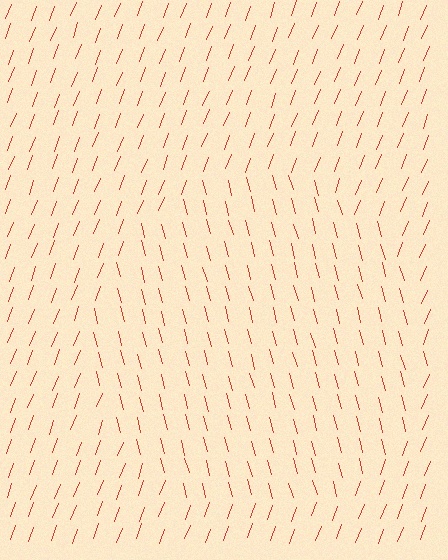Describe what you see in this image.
The image is filled with small red line segments. A circle region in the image has lines oriented differently from the surrounding lines, creating a visible texture boundary.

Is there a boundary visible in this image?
Yes, there is a texture boundary formed by a change in line orientation.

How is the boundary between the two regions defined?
The boundary is defined purely by a change in line orientation (approximately 36 degrees difference). All lines are the same color and thickness.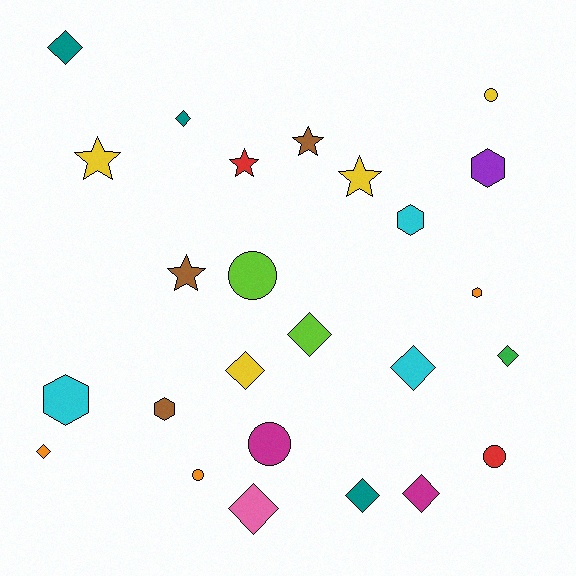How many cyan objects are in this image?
There are 3 cyan objects.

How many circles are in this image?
There are 5 circles.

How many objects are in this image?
There are 25 objects.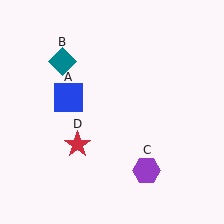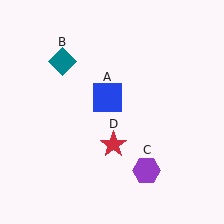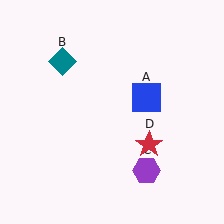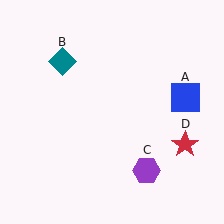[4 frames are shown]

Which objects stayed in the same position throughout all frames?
Teal diamond (object B) and purple hexagon (object C) remained stationary.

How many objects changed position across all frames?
2 objects changed position: blue square (object A), red star (object D).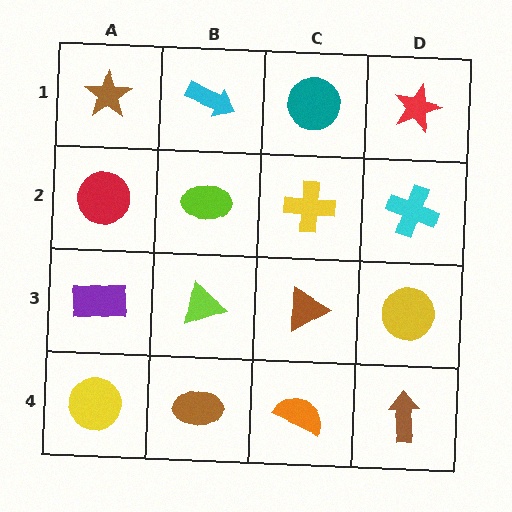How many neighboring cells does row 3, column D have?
3.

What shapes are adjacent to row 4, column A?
A purple rectangle (row 3, column A), a brown ellipse (row 4, column B).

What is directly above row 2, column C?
A teal circle.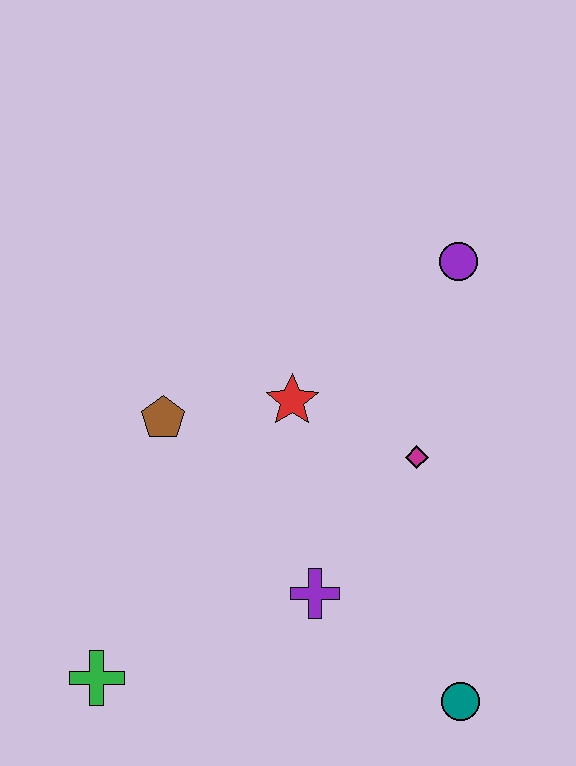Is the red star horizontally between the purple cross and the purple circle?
No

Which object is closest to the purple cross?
The magenta diamond is closest to the purple cross.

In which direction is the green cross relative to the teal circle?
The green cross is to the left of the teal circle.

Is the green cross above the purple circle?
No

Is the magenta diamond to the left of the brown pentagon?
No